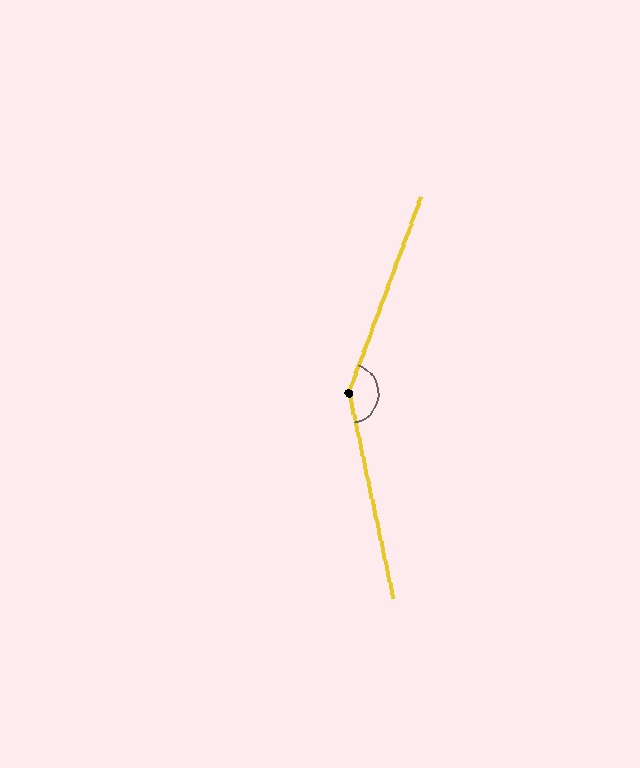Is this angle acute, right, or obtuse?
It is obtuse.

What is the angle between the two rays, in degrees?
Approximately 148 degrees.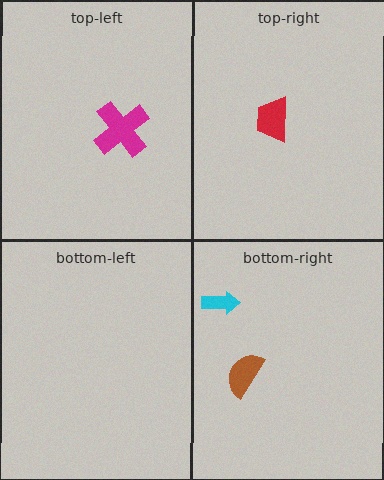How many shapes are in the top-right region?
1.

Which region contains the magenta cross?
The top-left region.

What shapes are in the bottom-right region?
The cyan arrow, the brown semicircle.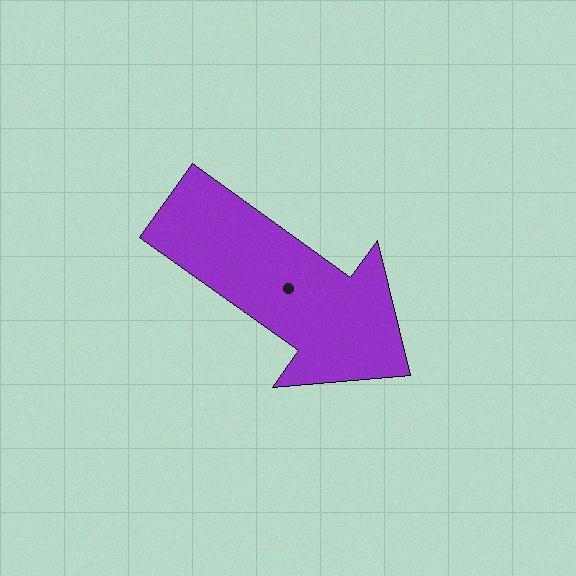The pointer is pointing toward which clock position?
Roughly 4 o'clock.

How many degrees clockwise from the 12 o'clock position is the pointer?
Approximately 126 degrees.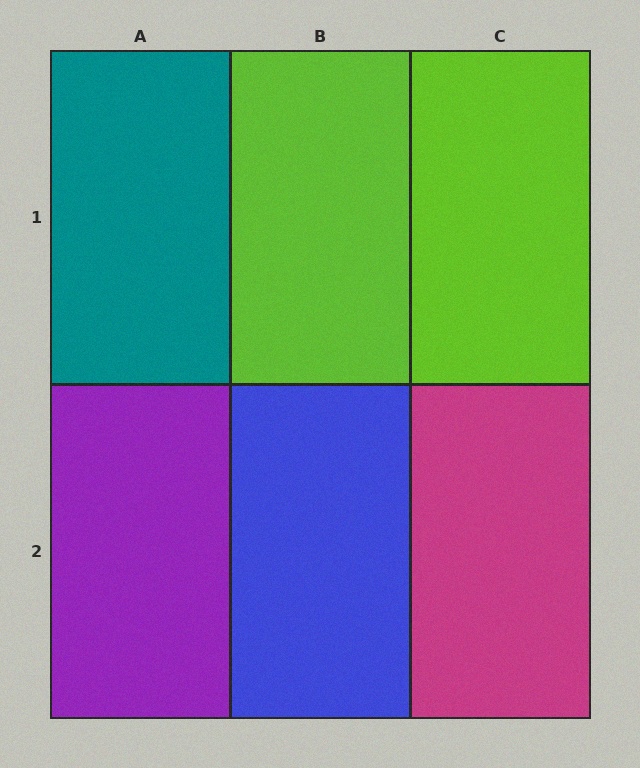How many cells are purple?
1 cell is purple.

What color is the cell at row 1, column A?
Teal.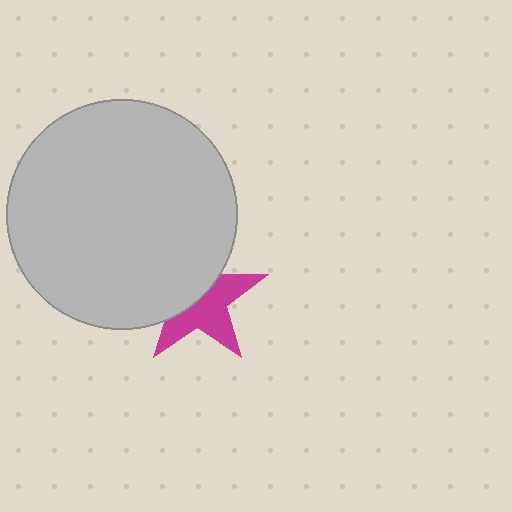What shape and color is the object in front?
The object in front is a light gray circle.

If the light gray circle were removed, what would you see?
You would see the complete magenta star.